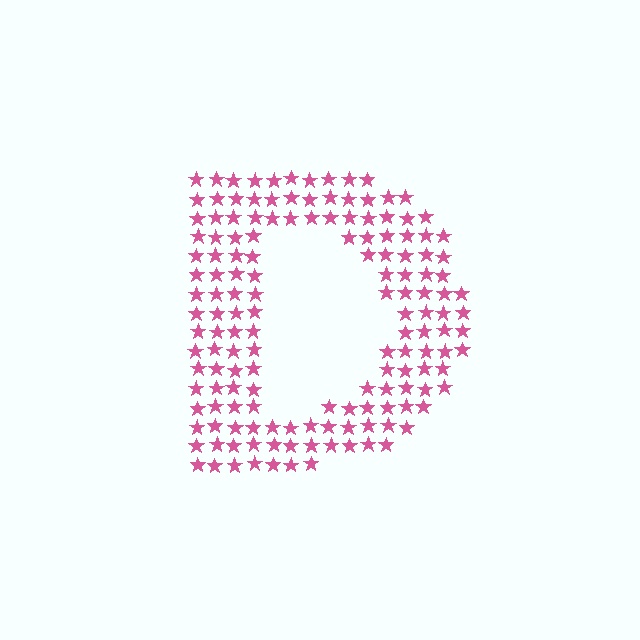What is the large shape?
The large shape is the letter D.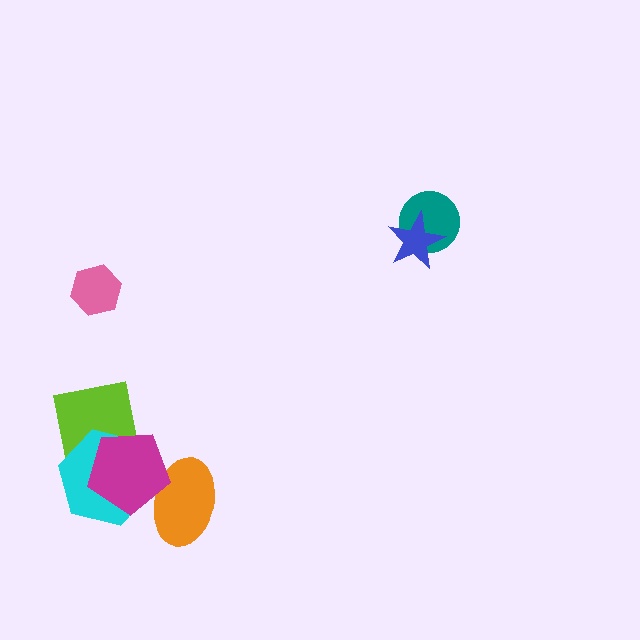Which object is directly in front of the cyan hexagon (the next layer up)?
The orange ellipse is directly in front of the cyan hexagon.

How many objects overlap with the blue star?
1 object overlaps with the blue star.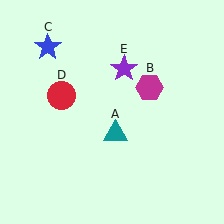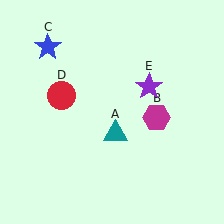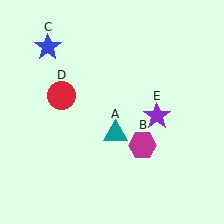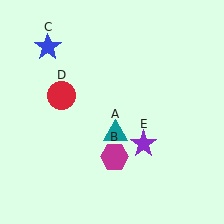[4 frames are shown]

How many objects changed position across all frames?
2 objects changed position: magenta hexagon (object B), purple star (object E).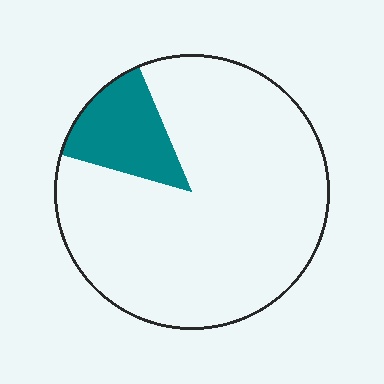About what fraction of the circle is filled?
About one eighth (1/8).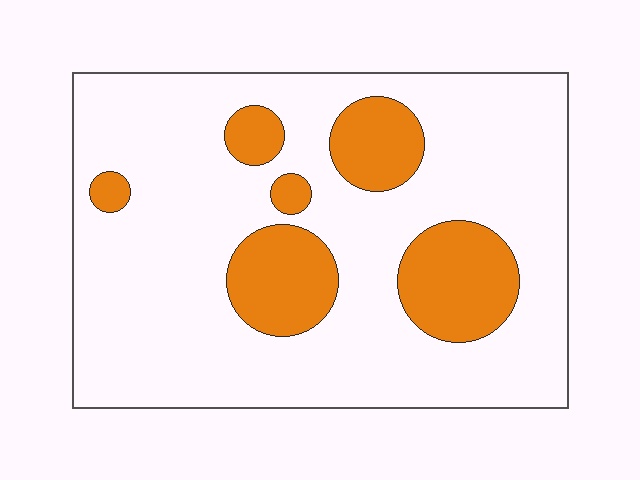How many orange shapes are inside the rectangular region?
6.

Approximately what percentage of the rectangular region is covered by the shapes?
Approximately 20%.